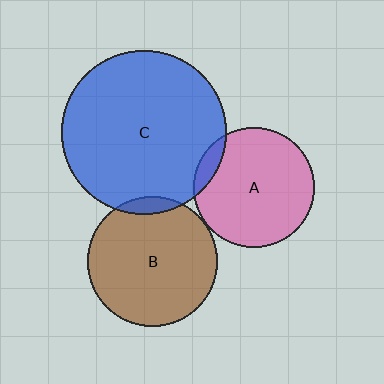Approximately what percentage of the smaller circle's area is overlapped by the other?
Approximately 5%.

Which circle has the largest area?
Circle C (blue).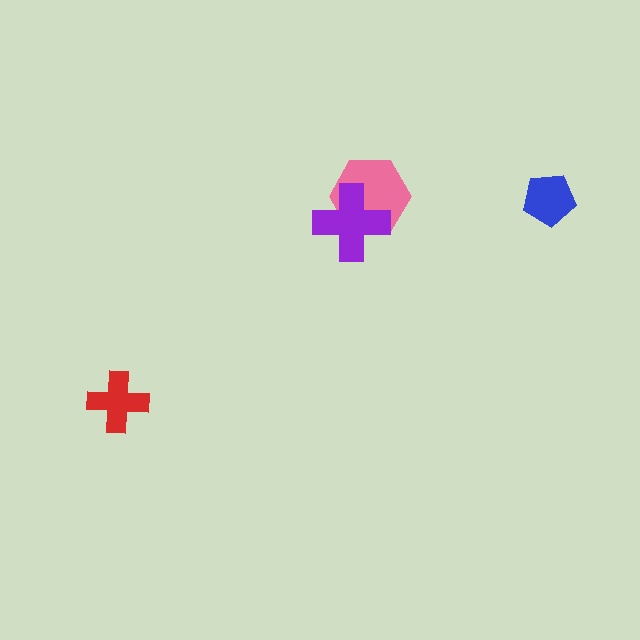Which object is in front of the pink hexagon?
The purple cross is in front of the pink hexagon.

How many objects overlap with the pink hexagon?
1 object overlaps with the pink hexagon.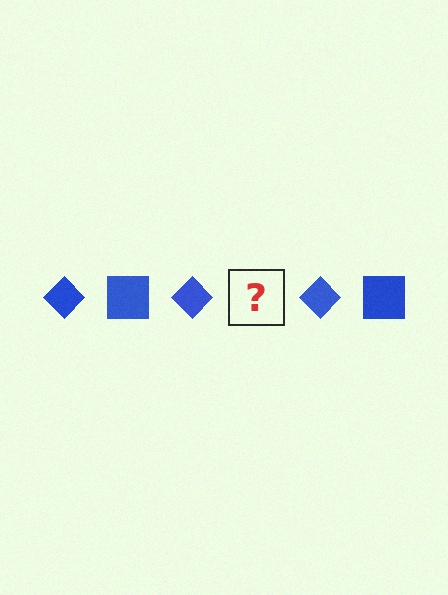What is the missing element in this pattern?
The missing element is a blue square.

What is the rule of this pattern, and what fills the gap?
The rule is that the pattern cycles through diamond, square shapes in blue. The gap should be filled with a blue square.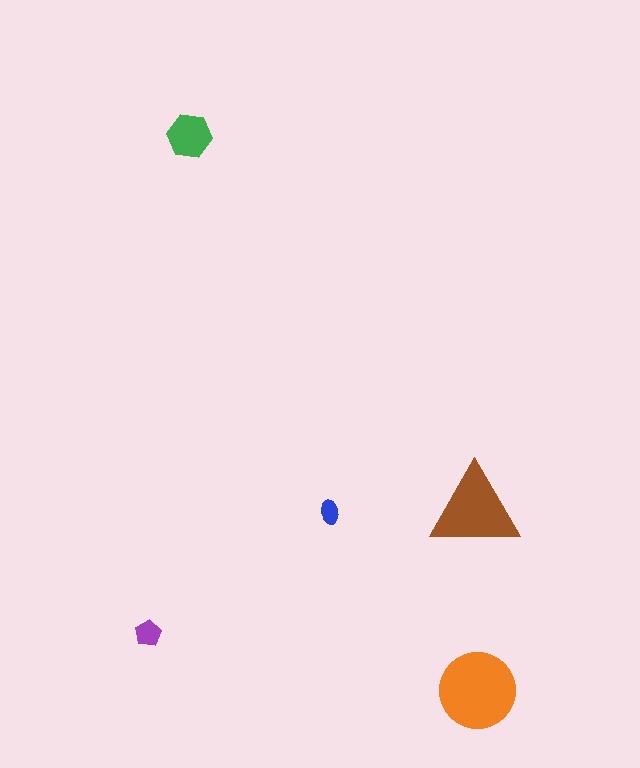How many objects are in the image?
There are 5 objects in the image.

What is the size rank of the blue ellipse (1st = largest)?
5th.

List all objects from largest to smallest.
The orange circle, the brown triangle, the green hexagon, the purple pentagon, the blue ellipse.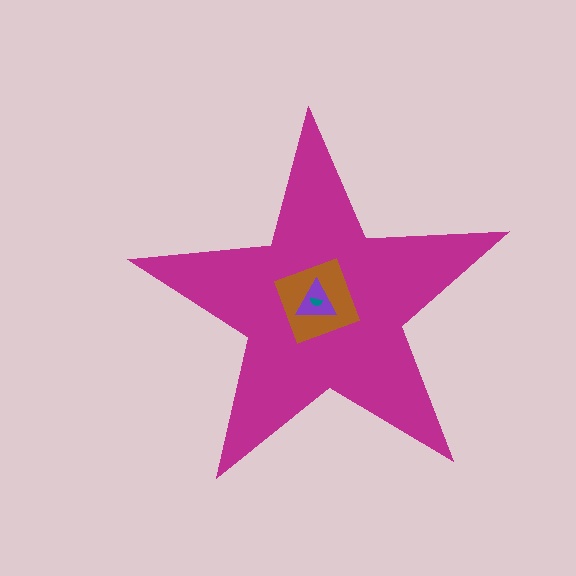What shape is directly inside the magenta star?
The brown diamond.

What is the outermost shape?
The magenta star.